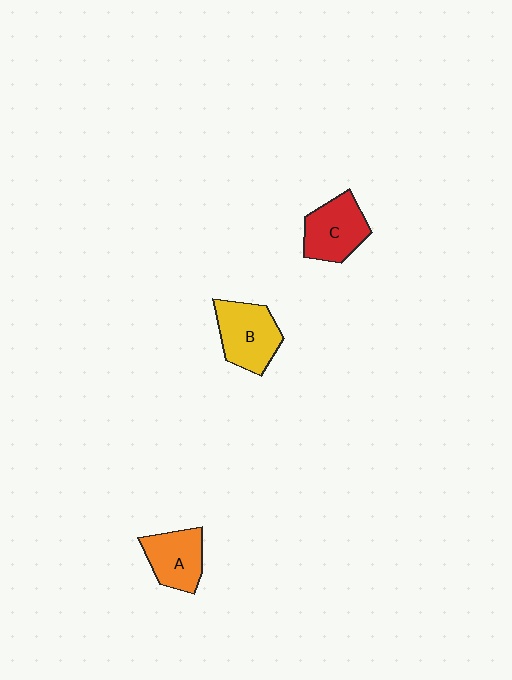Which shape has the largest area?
Shape B (yellow).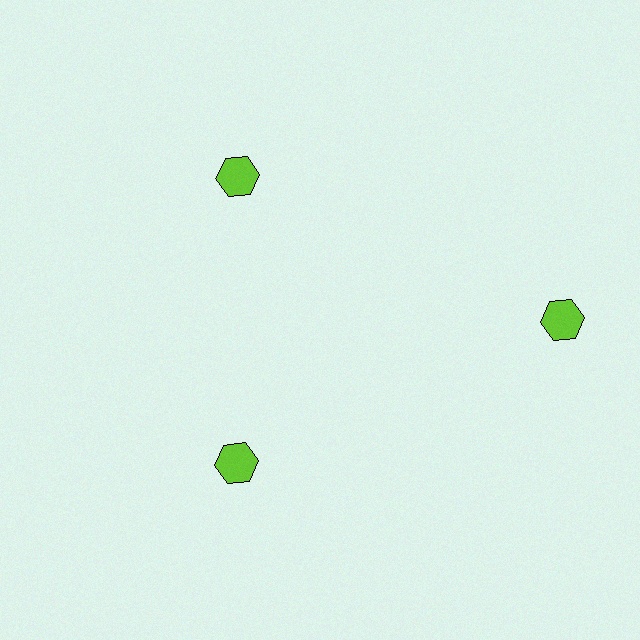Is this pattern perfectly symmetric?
No. The 3 lime hexagons are arranged in a ring, but one element near the 3 o'clock position is pushed outward from the center, breaking the 3-fold rotational symmetry.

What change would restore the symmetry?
The symmetry would be restored by moving it inward, back onto the ring so that all 3 hexagons sit at equal angles and equal distance from the center.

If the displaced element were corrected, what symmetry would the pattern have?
It would have 3-fold rotational symmetry — the pattern would map onto itself every 120 degrees.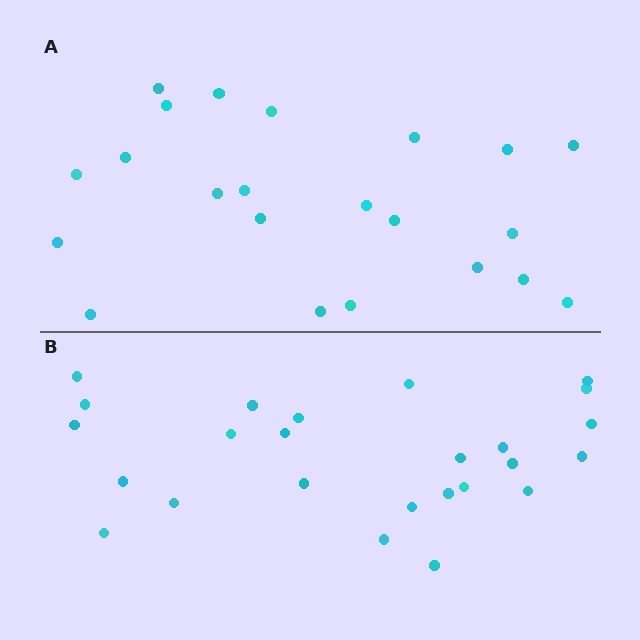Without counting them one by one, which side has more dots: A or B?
Region B (the bottom region) has more dots.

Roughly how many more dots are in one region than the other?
Region B has just a few more — roughly 2 or 3 more dots than region A.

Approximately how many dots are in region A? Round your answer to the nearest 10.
About 20 dots. (The exact count is 22, which rounds to 20.)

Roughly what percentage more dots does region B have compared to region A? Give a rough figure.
About 15% more.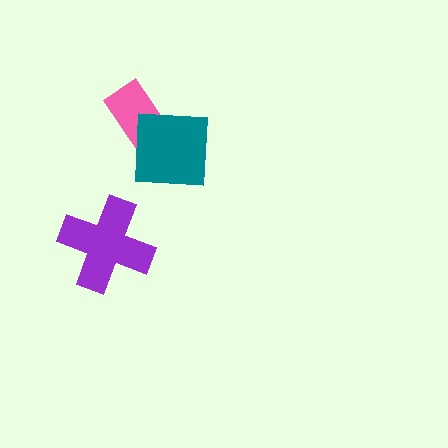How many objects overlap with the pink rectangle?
1 object overlaps with the pink rectangle.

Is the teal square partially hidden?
No, no other shape covers it.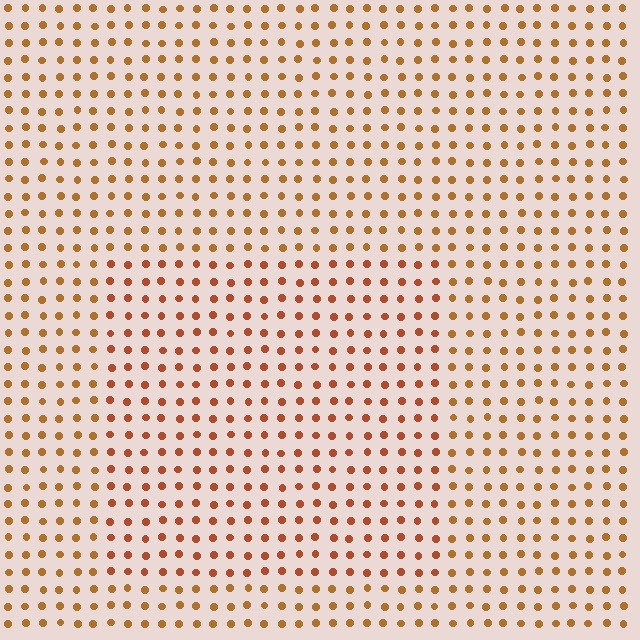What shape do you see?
I see a rectangle.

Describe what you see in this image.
The image is filled with small brown elements in a uniform arrangement. A rectangle-shaped region is visible where the elements are tinted to a slightly different hue, forming a subtle color boundary.